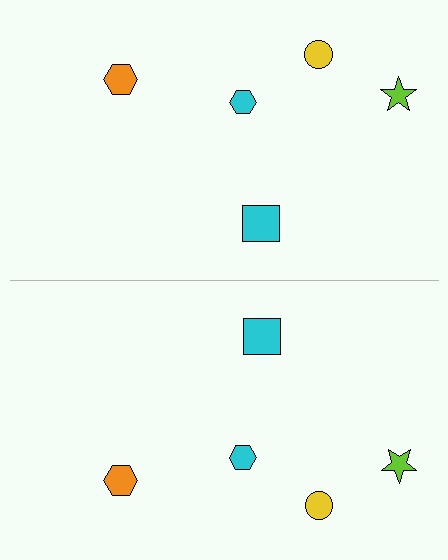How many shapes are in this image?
There are 10 shapes in this image.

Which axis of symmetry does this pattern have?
The pattern has a horizontal axis of symmetry running through the center of the image.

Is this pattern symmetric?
Yes, this pattern has bilateral (reflection) symmetry.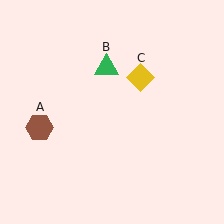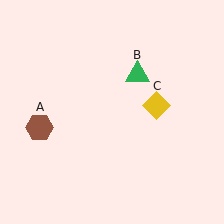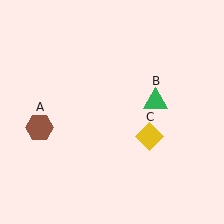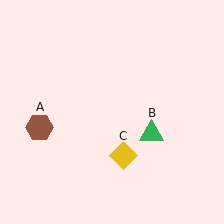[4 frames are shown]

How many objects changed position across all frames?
2 objects changed position: green triangle (object B), yellow diamond (object C).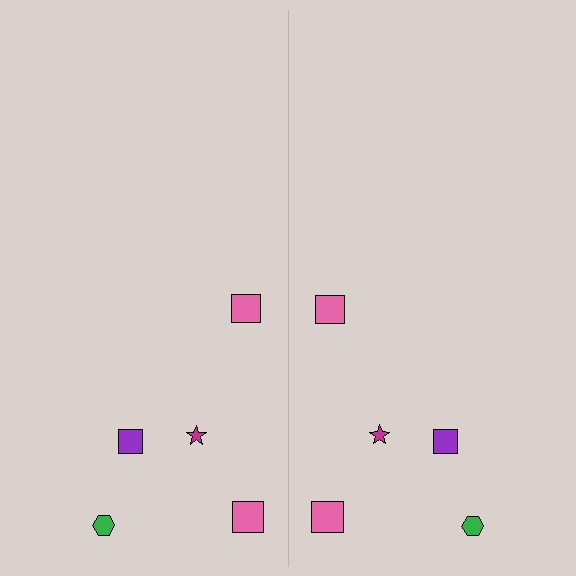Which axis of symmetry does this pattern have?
The pattern has a vertical axis of symmetry running through the center of the image.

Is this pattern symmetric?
Yes, this pattern has bilateral (reflection) symmetry.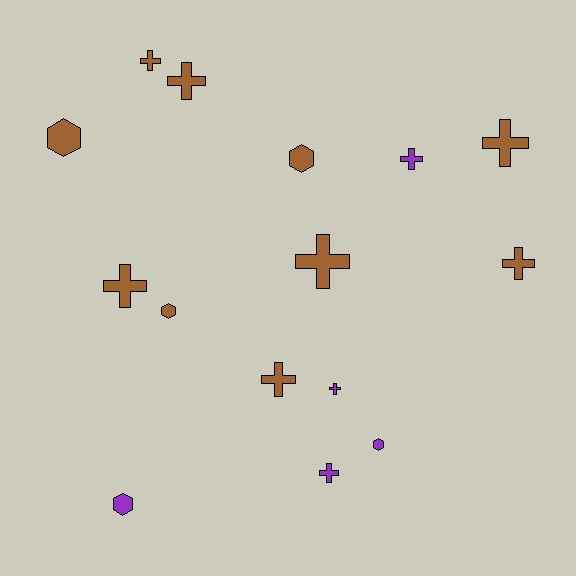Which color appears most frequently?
Brown, with 10 objects.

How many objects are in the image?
There are 15 objects.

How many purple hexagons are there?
There are 2 purple hexagons.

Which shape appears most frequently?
Cross, with 10 objects.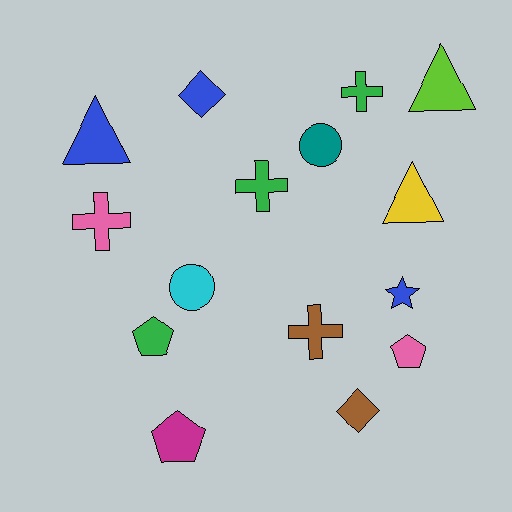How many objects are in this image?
There are 15 objects.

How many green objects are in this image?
There are 3 green objects.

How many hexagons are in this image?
There are no hexagons.